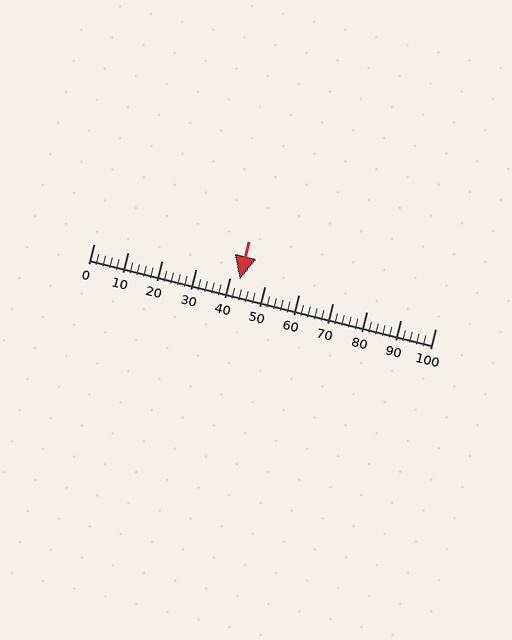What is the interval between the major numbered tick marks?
The major tick marks are spaced 10 units apart.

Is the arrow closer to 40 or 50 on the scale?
The arrow is closer to 40.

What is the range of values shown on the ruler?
The ruler shows values from 0 to 100.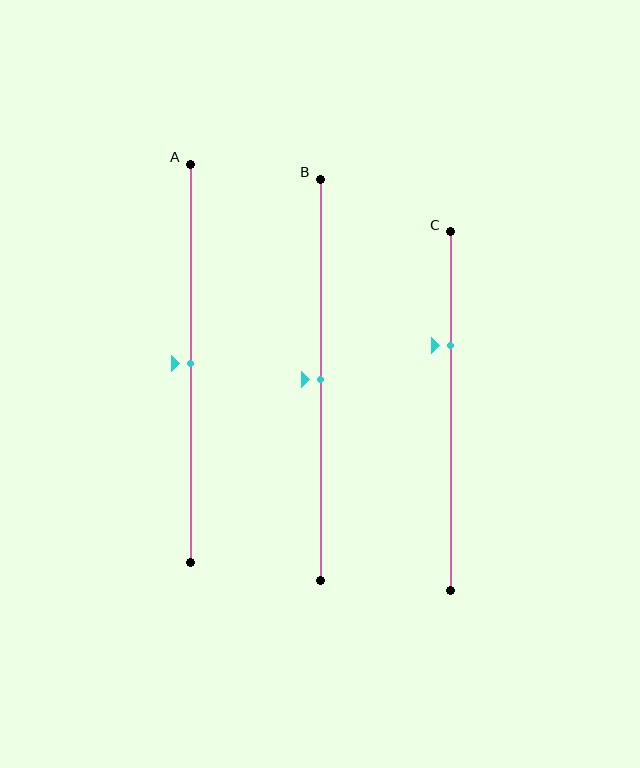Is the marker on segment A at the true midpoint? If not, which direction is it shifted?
Yes, the marker on segment A is at the true midpoint.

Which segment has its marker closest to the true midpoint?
Segment A has its marker closest to the true midpoint.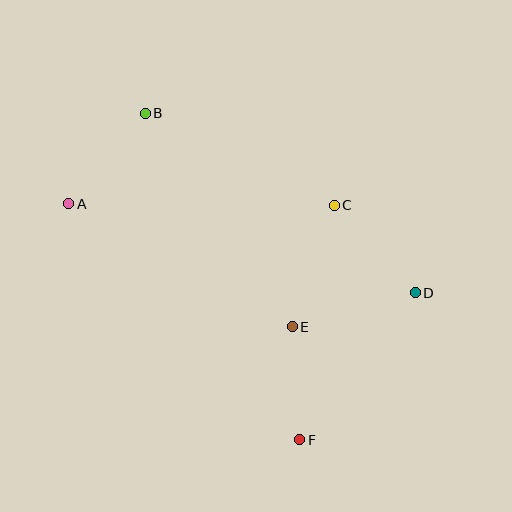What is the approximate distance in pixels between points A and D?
The distance between A and D is approximately 358 pixels.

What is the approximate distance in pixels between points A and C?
The distance between A and C is approximately 266 pixels.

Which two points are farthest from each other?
Points B and F are farthest from each other.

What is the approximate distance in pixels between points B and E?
The distance between B and E is approximately 259 pixels.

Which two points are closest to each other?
Points E and F are closest to each other.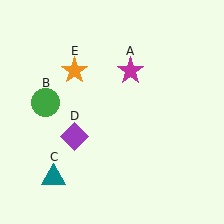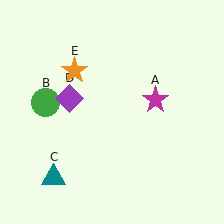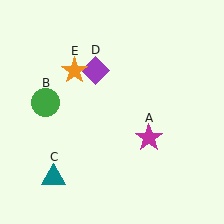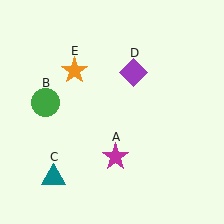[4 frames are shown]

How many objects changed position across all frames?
2 objects changed position: magenta star (object A), purple diamond (object D).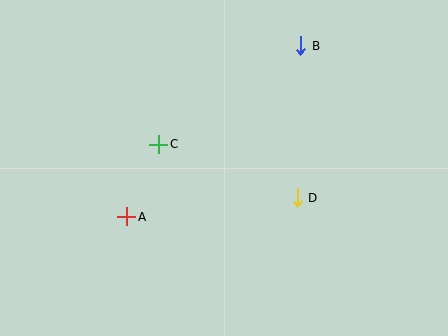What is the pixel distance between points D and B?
The distance between D and B is 152 pixels.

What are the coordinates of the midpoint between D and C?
The midpoint between D and C is at (228, 171).